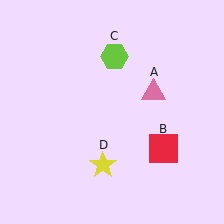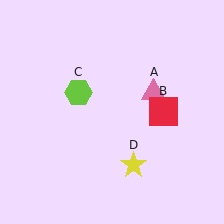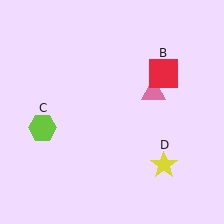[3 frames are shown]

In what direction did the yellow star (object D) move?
The yellow star (object D) moved right.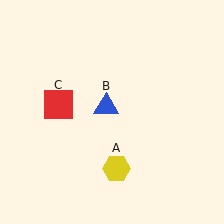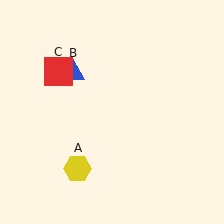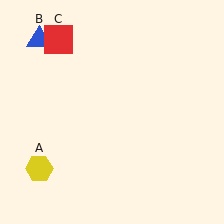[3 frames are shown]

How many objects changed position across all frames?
3 objects changed position: yellow hexagon (object A), blue triangle (object B), red square (object C).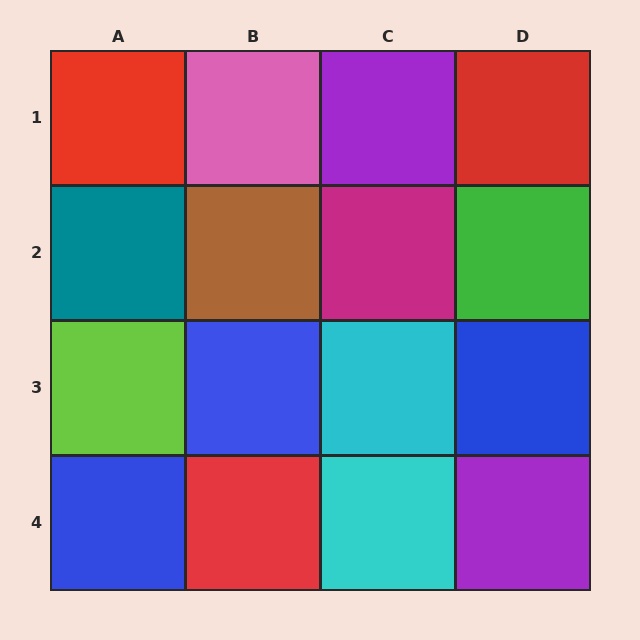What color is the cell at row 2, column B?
Brown.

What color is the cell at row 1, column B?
Pink.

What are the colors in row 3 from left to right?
Lime, blue, cyan, blue.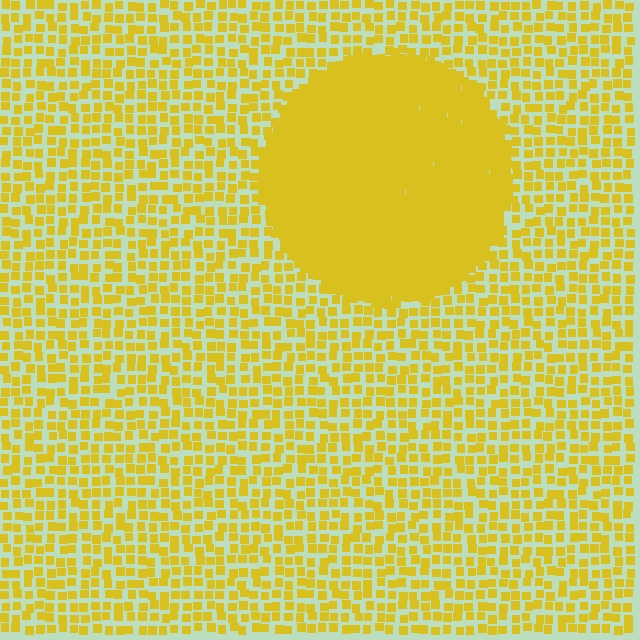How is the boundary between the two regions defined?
The boundary is defined by a change in element density (approximately 2.6x ratio). All elements are the same color, size, and shape.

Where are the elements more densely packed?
The elements are more densely packed inside the circle boundary.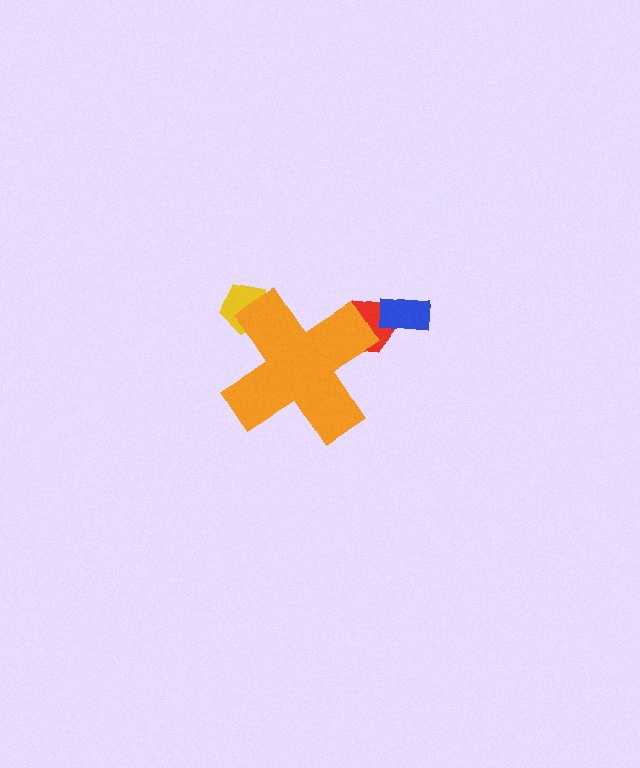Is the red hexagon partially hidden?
Yes, the red hexagon is partially hidden behind the orange cross.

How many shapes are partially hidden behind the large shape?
2 shapes are partially hidden.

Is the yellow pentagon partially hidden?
Yes, the yellow pentagon is partially hidden behind the orange cross.